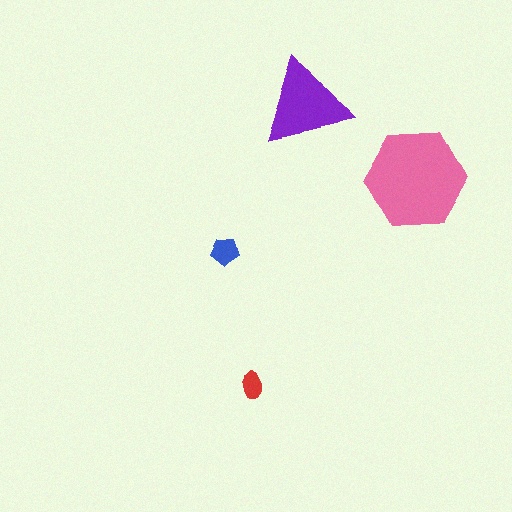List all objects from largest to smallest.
The pink hexagon, the purple triangle, the blue pentagon, the red ellipse.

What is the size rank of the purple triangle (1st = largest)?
2nd.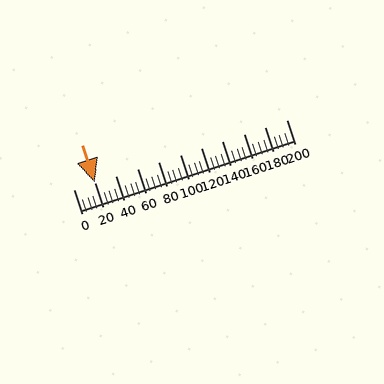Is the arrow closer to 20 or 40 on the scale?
The arrow is closer to 20.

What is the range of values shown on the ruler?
The ruler shows values from 0 to 200.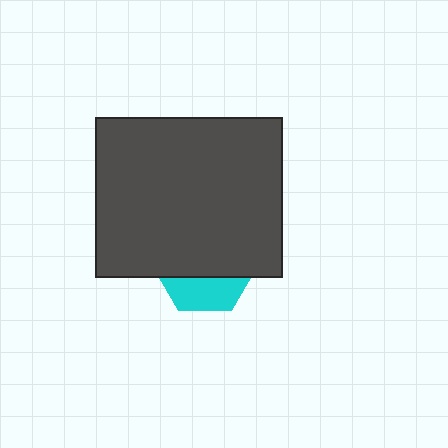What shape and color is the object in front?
The object in front is a dark gray rectangle.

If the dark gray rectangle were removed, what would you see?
You would see the complete cyan hexagon.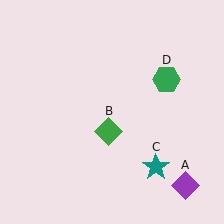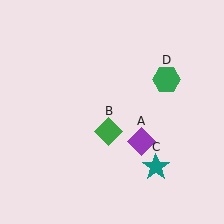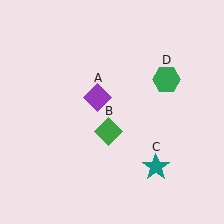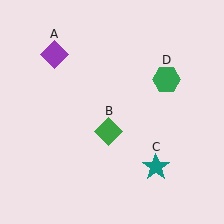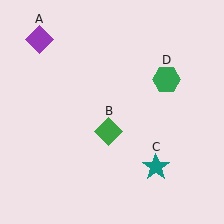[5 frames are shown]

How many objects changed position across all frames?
1 object changed position: purple diamond (object A).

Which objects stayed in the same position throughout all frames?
Green diamond (object B) and teal star (object C) and green hexagon (object D) remained stationary.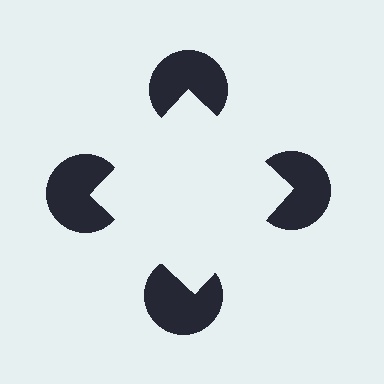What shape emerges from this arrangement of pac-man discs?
An illusory square — its edges are inferred from the aligned wedge cuts in the pac-man discs, not physically drawn.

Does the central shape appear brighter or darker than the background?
It typically appears slightly brighter than the background, even though no actual brightness change is drawn.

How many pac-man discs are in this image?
There are 4 — one at each vertex of the illusory square.